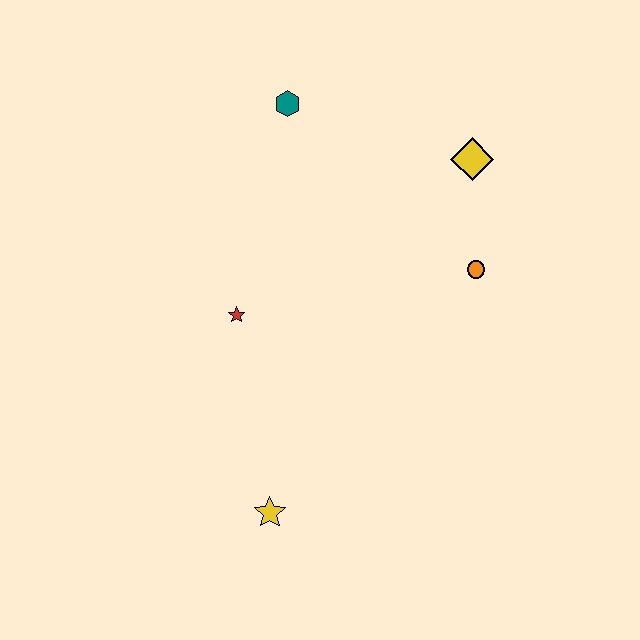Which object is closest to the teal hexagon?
The yellow diamond is closest to the teal hexagon.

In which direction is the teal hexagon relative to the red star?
The teal hexagon is above the red star.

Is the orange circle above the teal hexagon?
No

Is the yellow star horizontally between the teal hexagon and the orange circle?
No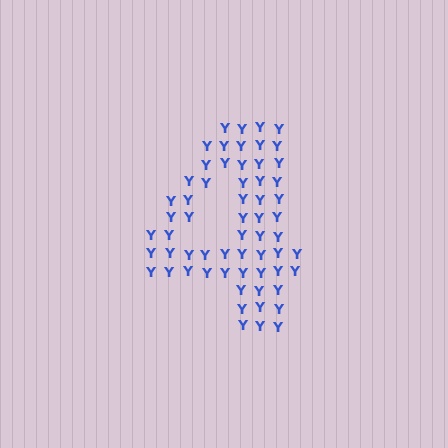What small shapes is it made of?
It is made of small letter Y's.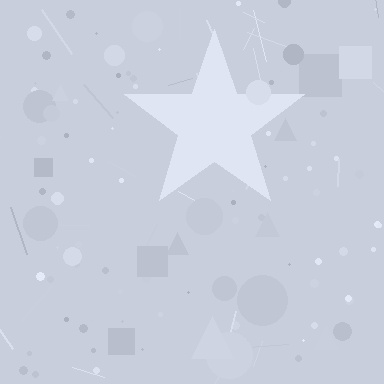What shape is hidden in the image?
A star is hidden in the image.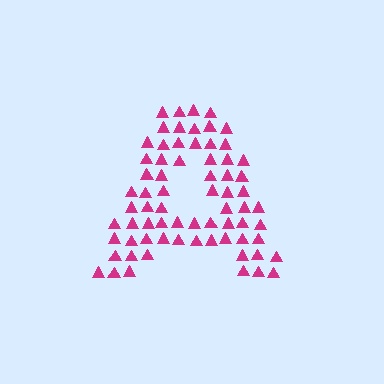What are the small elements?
The small elements are triangles.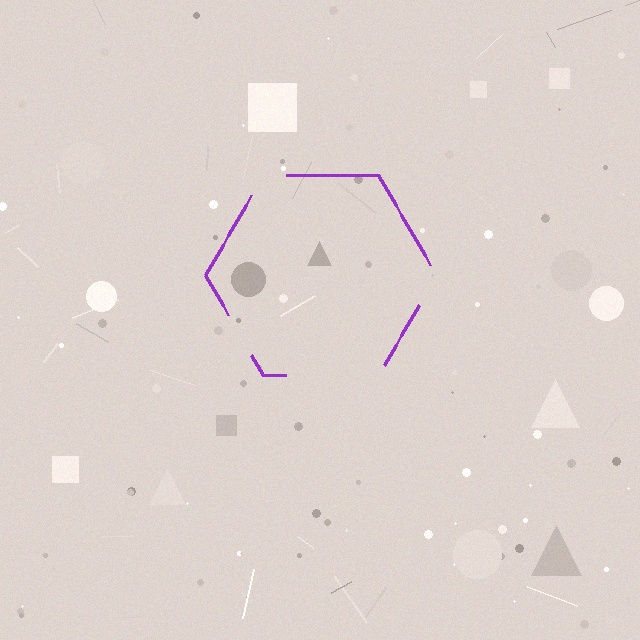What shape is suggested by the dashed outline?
The dashed outline suggests a hexagon.